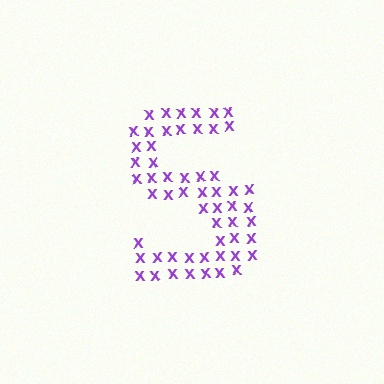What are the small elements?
The small elements are letter X's.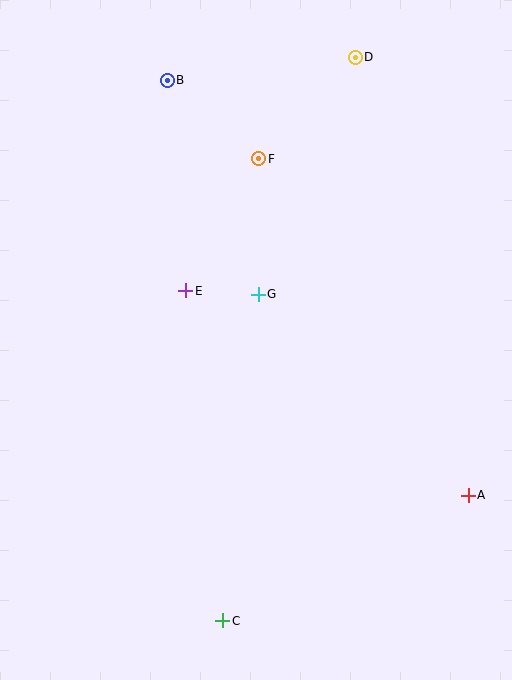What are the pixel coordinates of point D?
Point D is at (355, 57).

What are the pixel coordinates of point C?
Point C is at (223, 621).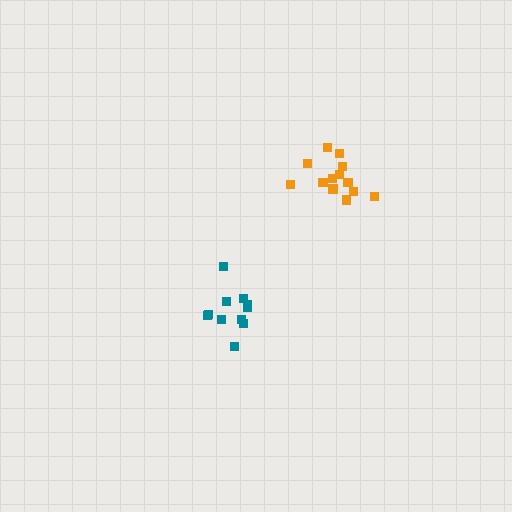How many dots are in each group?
Group 1: 13 dots, Group 2: 11 dots (24 total).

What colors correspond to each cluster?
The clusters are colored: orange, teal.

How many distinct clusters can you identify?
There are 2 distinct clusters.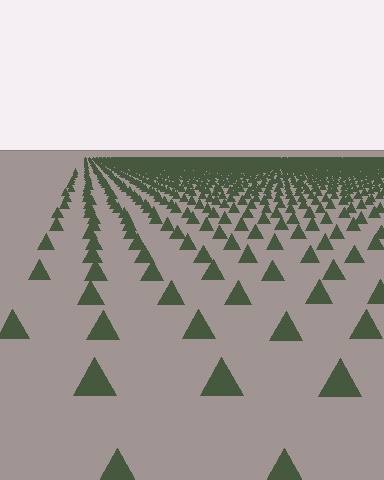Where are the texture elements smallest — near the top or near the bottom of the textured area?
Near the top.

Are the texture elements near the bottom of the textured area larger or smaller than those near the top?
Larger. Near the bottom, elements are closer to the viewer and appear at a bigger on-screen size.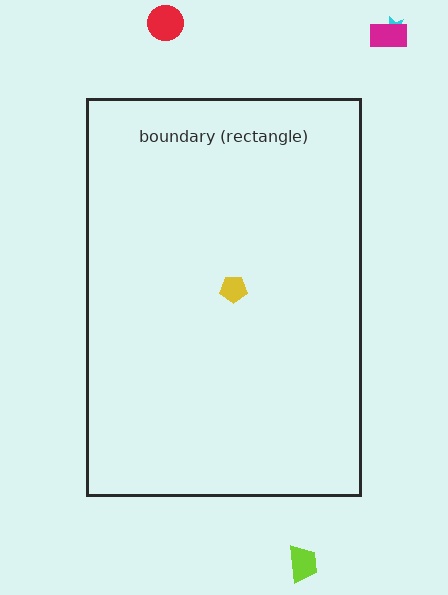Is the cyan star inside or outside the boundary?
Outside.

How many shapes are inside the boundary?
1 inside, 4 outside.